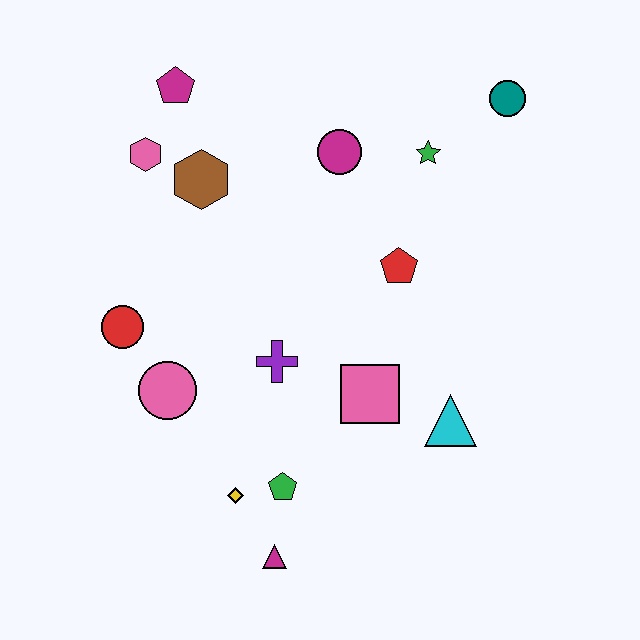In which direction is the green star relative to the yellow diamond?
The green star is above the yellow diamond.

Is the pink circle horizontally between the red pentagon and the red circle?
Yes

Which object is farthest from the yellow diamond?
The teal circle is farthest from the yellow diamond.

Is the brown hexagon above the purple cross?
Yes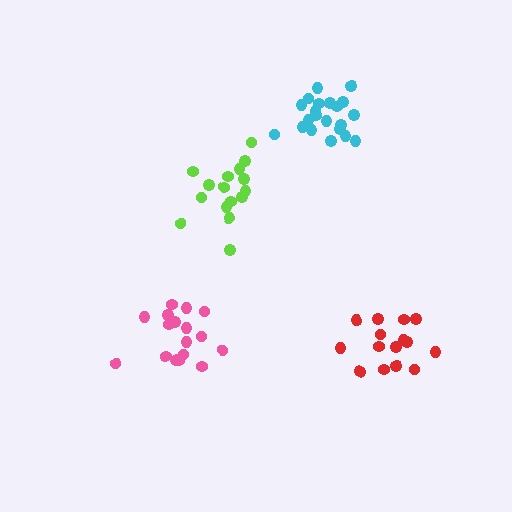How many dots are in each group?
Group 1: 16 dots, Group 2: 17 dots, Group 3: 21 dots, Group 4: 15 dots (69 total).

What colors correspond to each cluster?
The clusters are colored: lime, pink, cyan, red.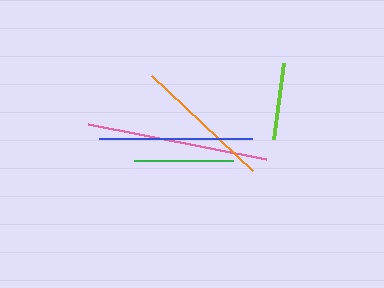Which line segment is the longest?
The pink line is the longest at approximately 181 pixels.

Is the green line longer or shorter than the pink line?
The pink line is longer than the green line.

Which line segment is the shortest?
The lime line is the shortest at approximately 77 pixels.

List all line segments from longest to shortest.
From longest to shortest: pink, blue, orange, green, lime.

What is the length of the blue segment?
The blue segment is approximately 153 pixels long.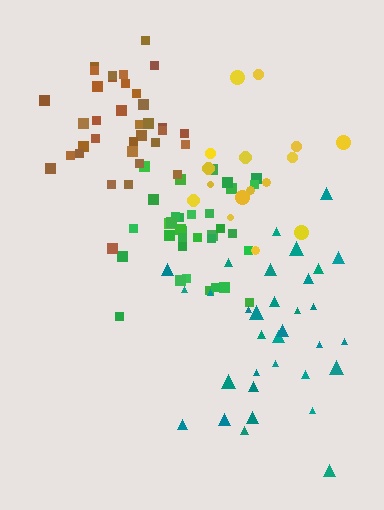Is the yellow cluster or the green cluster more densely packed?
Green.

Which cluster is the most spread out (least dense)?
Yellow.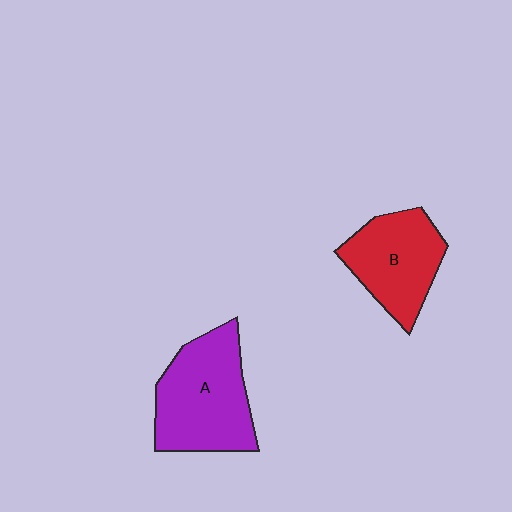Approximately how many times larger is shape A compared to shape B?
Approximately 1.3 times.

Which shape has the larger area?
Shape A (purple).